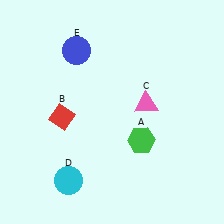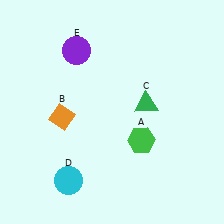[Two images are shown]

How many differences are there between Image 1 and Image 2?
There are 3 differences between the two images.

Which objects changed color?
B changed from red to orange. C changed from pink to green. E changed from blue to purple.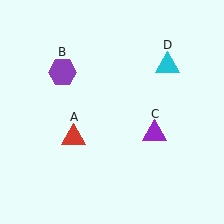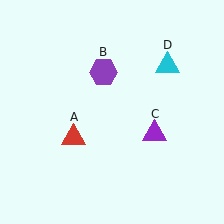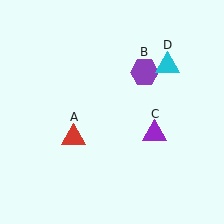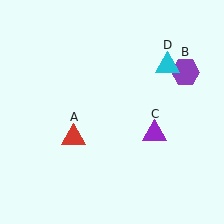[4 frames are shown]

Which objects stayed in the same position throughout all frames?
Red triangle (object A) and purple triangle (object C) and cyan triangle (object D) remained stationary.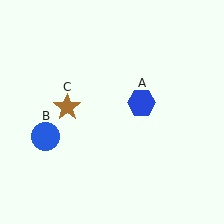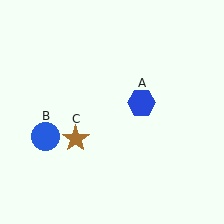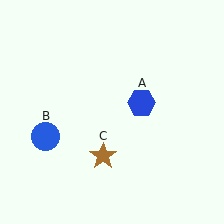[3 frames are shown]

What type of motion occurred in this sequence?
The brown star (object C) rotated counterclockwise around the center of the scene.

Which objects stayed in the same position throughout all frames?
Blue hexagon (object A) and blue circle (object B) remained stationary.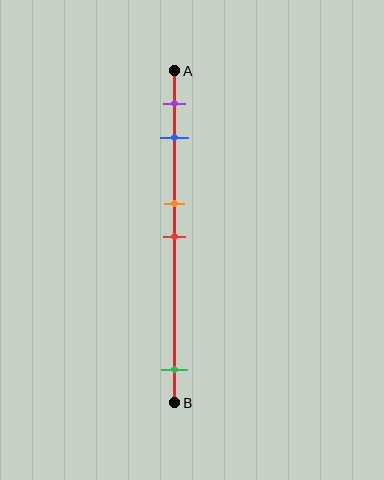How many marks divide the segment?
There are 5 marks dividing the segment.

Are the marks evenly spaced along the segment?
No, the marks are not evenly spaced.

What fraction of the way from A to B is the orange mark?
The orange mark is approximately 40% (0.4) of the way from A to B.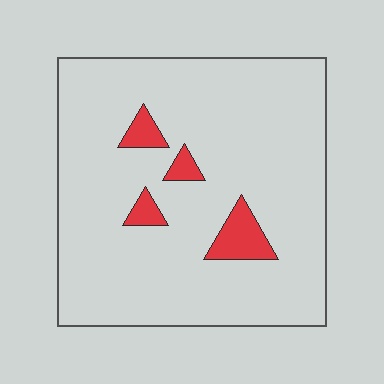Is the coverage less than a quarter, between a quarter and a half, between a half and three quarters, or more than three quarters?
Less than a quarter.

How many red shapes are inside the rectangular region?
4.